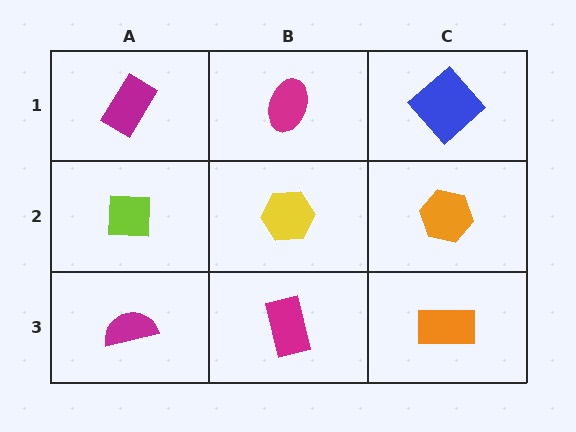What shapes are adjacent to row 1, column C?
An orange hexagon (row 2, column C), a magenta ellipse (row 1, column B).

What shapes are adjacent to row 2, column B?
A magenta ellipse (row 1, column B), a magenta rectangle (row 3, column B), a lime square (row 2, column A), an orange hexagon (row 2, column C).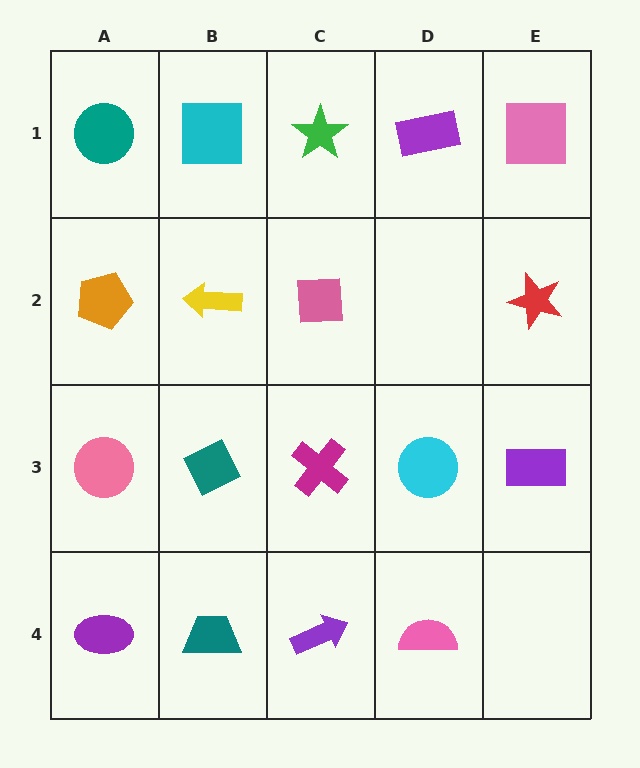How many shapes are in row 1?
5 shapes.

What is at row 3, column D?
A cyan circle.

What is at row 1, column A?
A teal circle.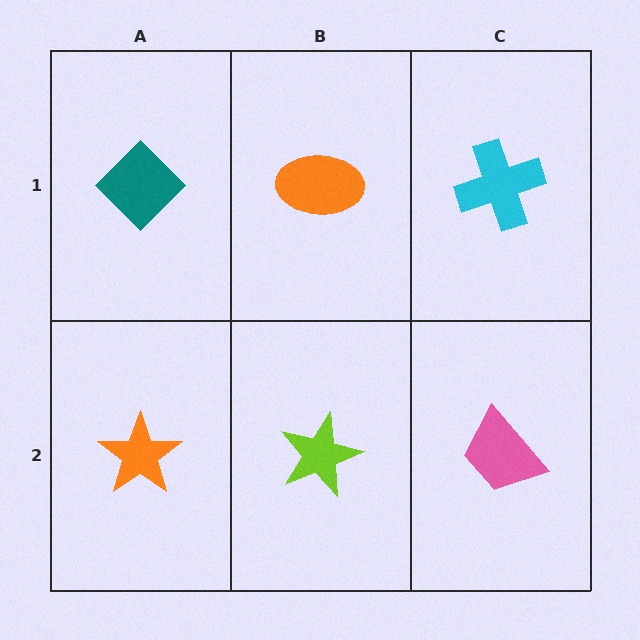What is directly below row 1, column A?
An orange star.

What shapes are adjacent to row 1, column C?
A pink trapezoid (row 2, column C), an orange ellipse (row 1, column B).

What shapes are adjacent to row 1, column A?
An orange star (row 2, column A), an orange ellipse (row 1, column B).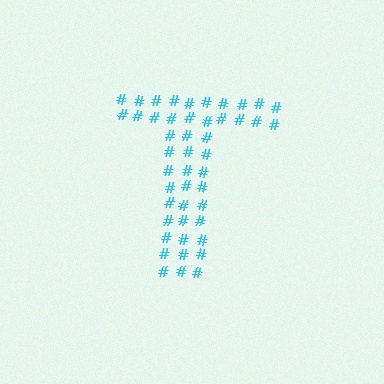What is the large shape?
The large shape is the letter T.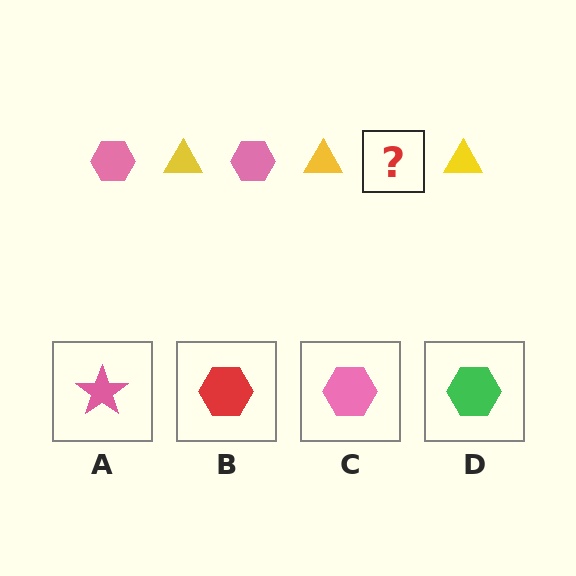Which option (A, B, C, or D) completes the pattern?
C.